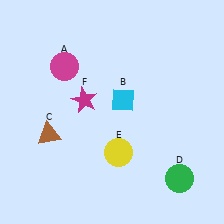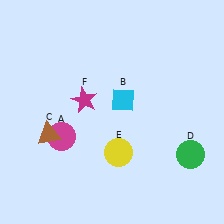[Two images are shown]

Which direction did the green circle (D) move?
The green circle (D) moved up.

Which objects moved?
The objects that moved are: the magenta circle (A), the green circle (D).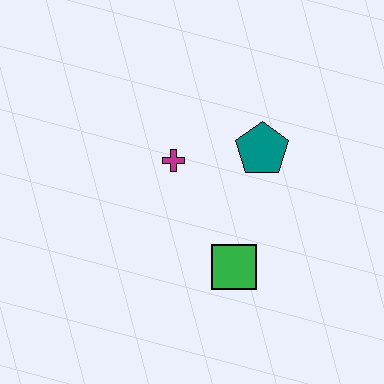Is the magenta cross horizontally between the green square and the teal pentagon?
No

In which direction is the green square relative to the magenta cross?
The green square is below the magenta cross.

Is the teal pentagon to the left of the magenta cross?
No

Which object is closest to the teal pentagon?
The magenta cross is closest to the teal pentagon.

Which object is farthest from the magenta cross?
The green square is farthest from the magenta cross.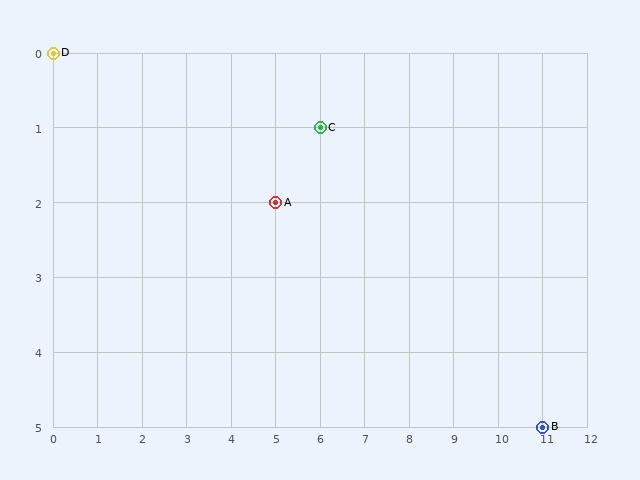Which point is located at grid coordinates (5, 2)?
Point A is at (5, 2).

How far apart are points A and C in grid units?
Points A and C are 1 column and 1 row apart (about 1.4 grid units diagonally).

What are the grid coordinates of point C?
Point C is at grid coordinates (6, 1).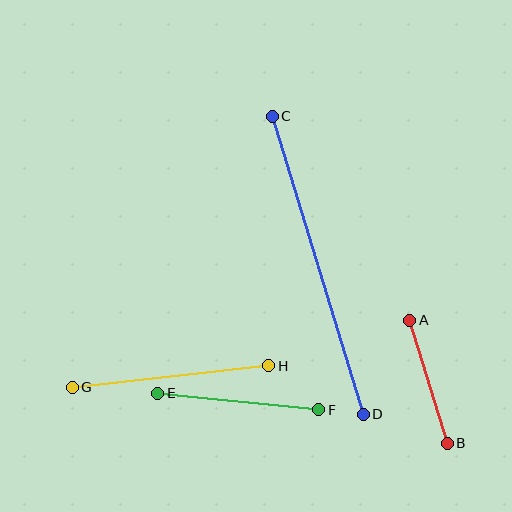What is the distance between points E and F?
The distance is approximately 162 pixels.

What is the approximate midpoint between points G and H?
The midpoint is at approximately (171, 377) pixels.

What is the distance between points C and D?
The distance is approximately 312 pixels.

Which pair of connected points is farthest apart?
Points C and D are farthest apart.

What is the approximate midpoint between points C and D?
The midpoint is at approximately (318, 265) pixels.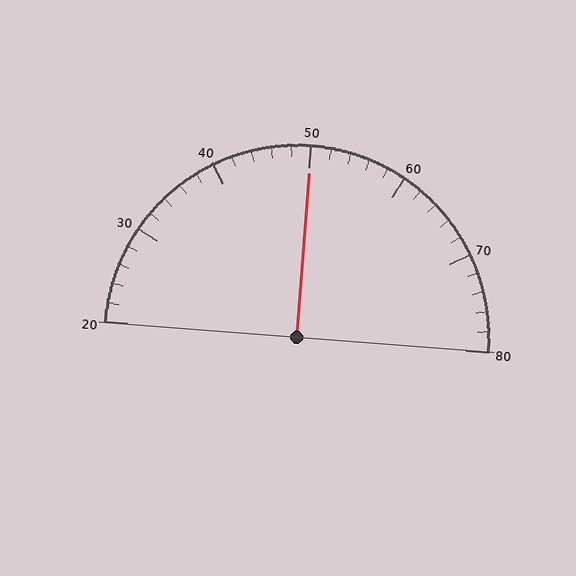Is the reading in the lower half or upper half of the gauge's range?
The reading is in the upper half of the range (20 to 80).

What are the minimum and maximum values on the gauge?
The gauge ranges from 20 to 80.